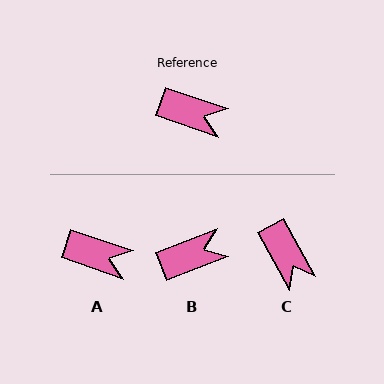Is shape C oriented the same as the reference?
No, it is off by about 43 degrees.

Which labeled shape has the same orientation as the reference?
A.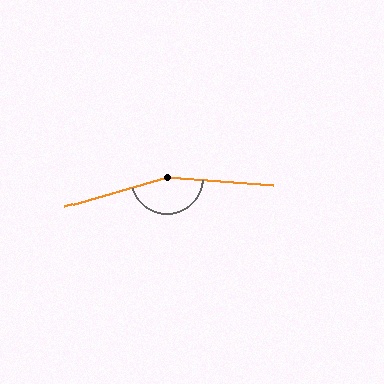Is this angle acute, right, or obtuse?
It is obtuse.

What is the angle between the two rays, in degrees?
Approximately 159 degrees.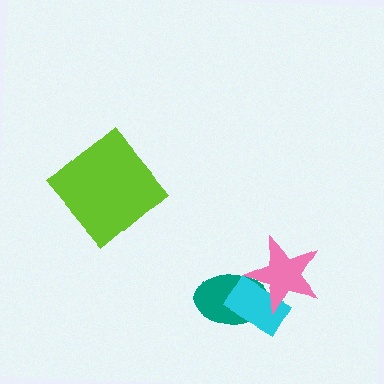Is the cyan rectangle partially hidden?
Yes, it is partially covered by another shape.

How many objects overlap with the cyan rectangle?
2 objects overlap with the cyan rectangle.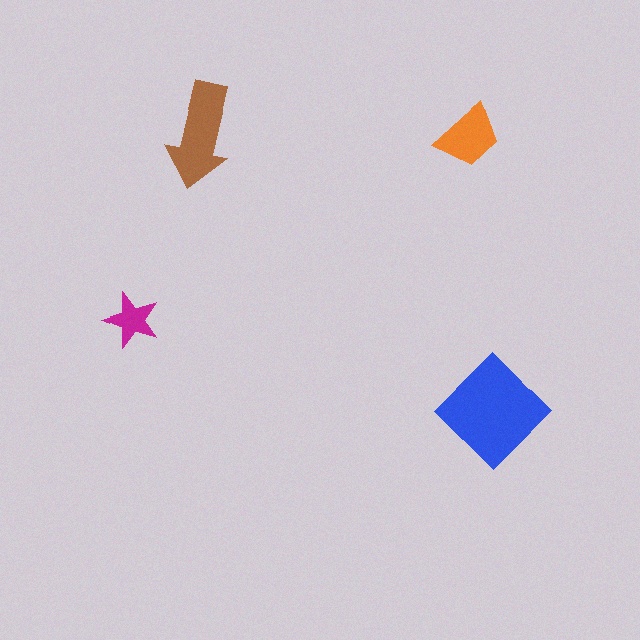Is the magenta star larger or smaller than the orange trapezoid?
Smaller.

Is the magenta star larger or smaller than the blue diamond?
Smaller.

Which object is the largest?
The blue diamond.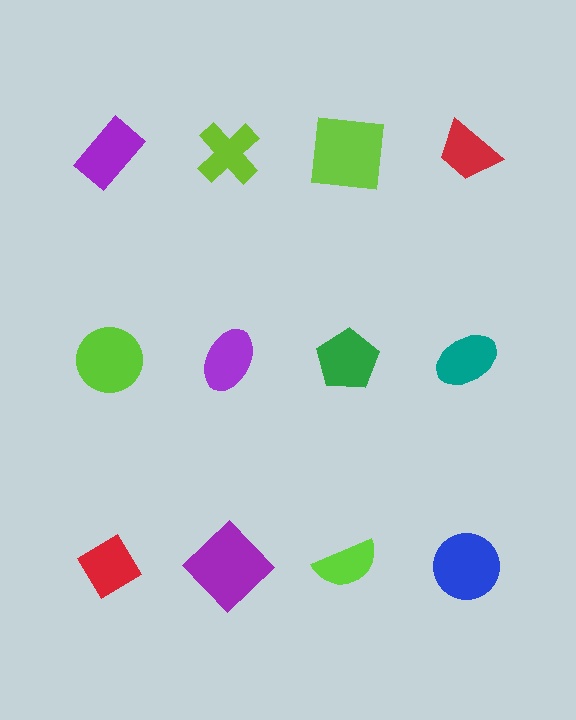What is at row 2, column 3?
A green pentagon.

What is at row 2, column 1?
A lime circle.